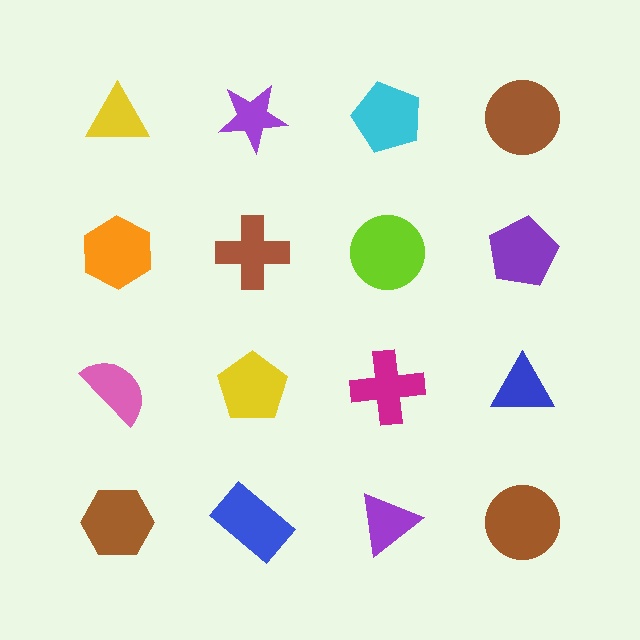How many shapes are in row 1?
4 shapes.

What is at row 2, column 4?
A purple pentagon.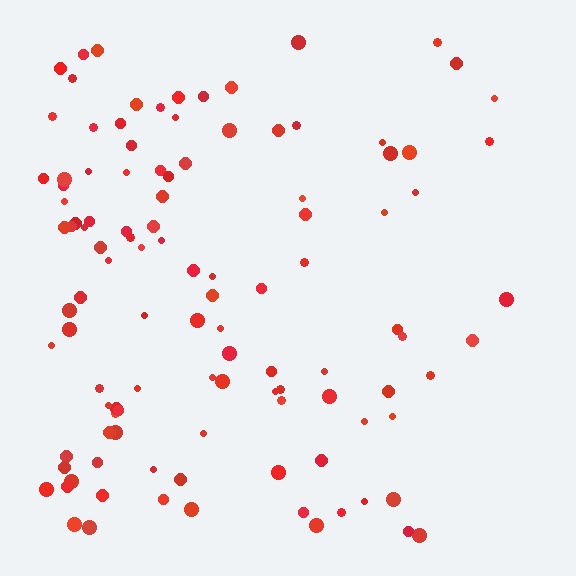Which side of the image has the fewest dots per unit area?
The right.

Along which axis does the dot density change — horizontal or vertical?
Horizontal.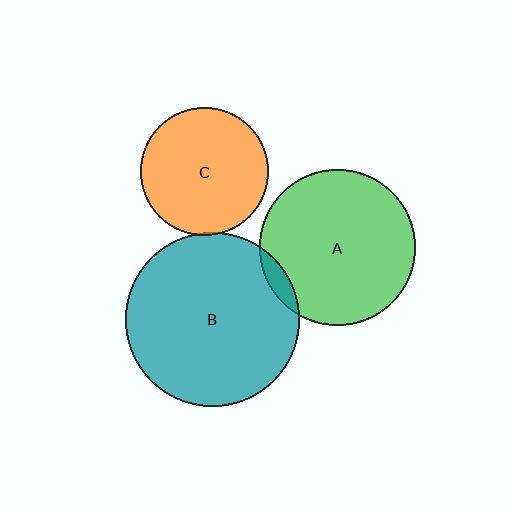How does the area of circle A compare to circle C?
Approximately 1.5 times.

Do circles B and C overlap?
Yes.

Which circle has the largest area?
Circle B (teal).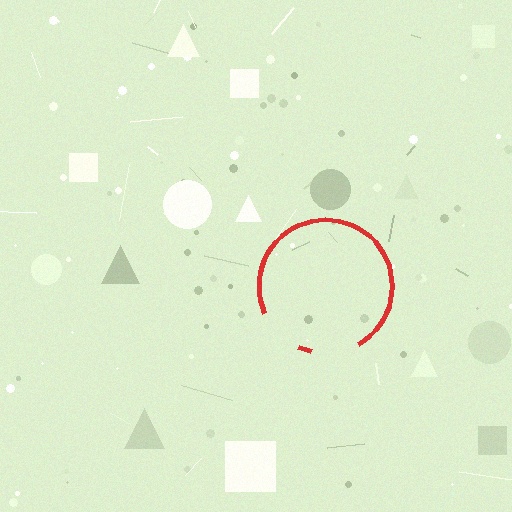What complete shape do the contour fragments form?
The contour fragments form a circle.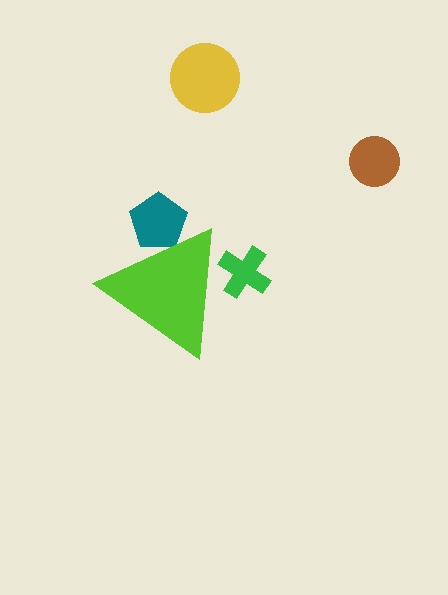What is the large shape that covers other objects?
A lime triangle.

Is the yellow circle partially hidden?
No, the yellow circle is fully visible.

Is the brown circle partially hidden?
No, the brown circle is fully visible.